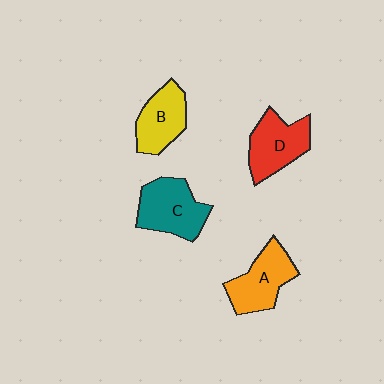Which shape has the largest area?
Shape C (teal).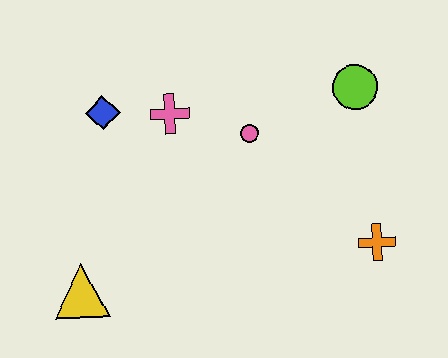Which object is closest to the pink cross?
The blue diamond is closest to the pink cross.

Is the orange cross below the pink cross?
Yes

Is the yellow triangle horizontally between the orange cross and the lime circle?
No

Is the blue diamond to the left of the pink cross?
Yes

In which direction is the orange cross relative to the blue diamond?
The orange cross is to the right of the blue diamond.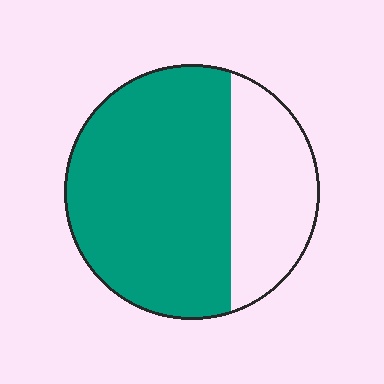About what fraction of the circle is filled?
About two thirds (2/3).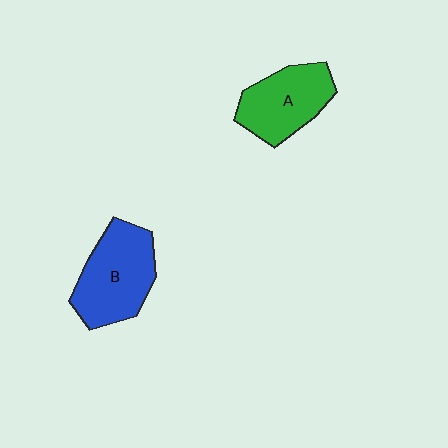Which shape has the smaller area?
Shape A (green).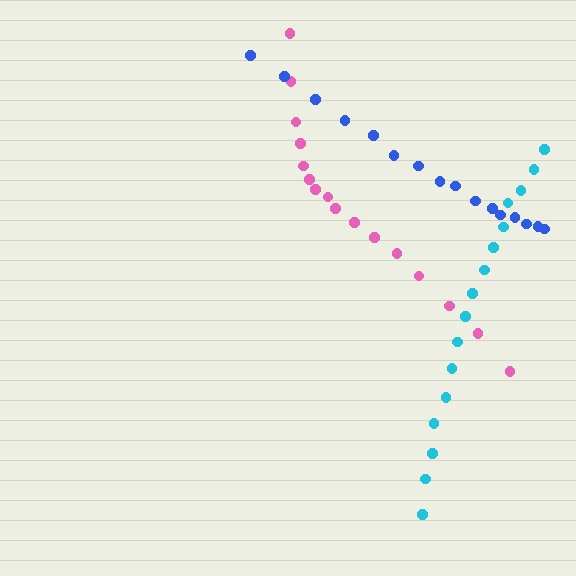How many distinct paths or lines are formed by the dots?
There are 3 distinct paths.